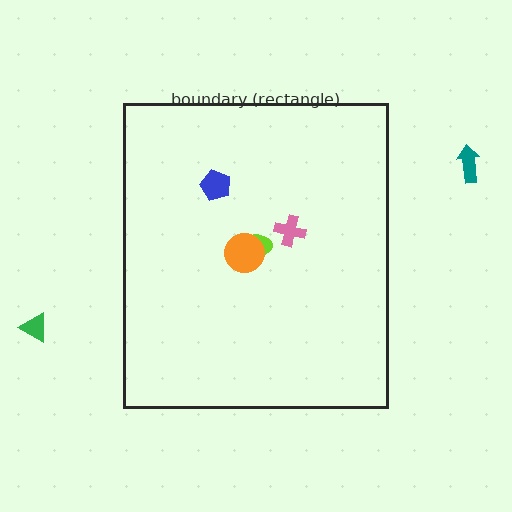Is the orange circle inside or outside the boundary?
Inside.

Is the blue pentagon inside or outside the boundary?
Inside.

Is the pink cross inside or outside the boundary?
Inside.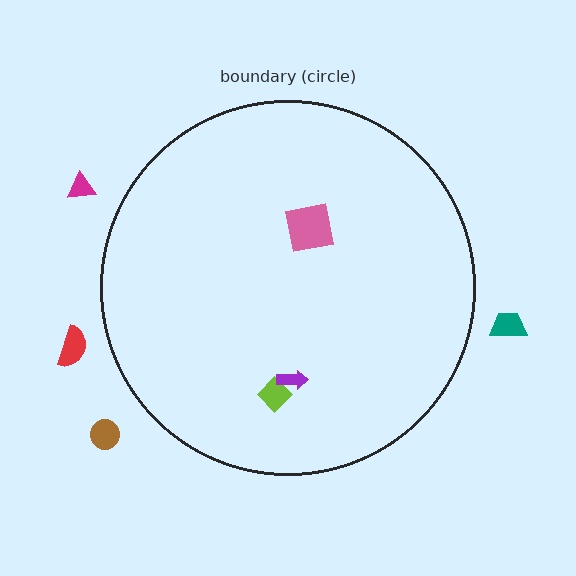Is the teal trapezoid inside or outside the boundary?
Outside.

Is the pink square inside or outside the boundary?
Inside.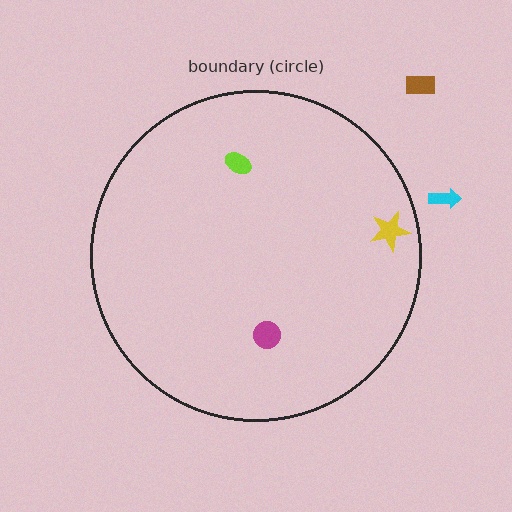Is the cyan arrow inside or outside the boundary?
Outside.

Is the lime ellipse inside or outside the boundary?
Inside.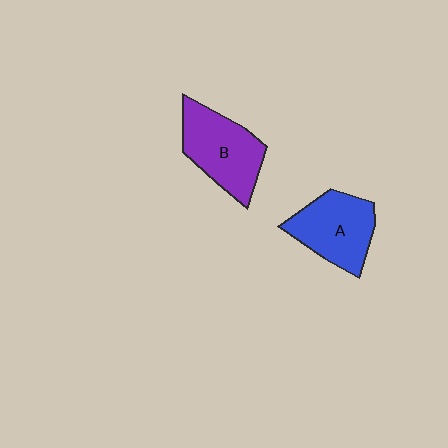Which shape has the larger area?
Shape B (purple).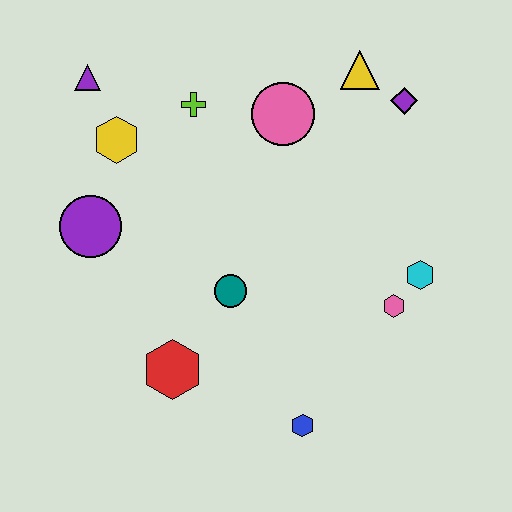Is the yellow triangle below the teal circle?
No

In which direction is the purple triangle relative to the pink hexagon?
The purple triangle is to the left of the pink hexagon.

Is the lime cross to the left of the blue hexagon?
Yes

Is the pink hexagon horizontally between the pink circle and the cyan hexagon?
Yes